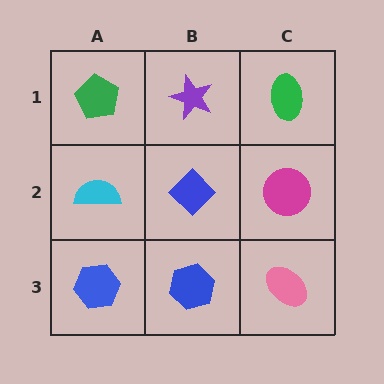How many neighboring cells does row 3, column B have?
3.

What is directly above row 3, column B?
A blue diamond.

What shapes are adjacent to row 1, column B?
A blue diamond (row 2, column B), a green pentagon (row 1, column A), a green ellipse (row 1, column C).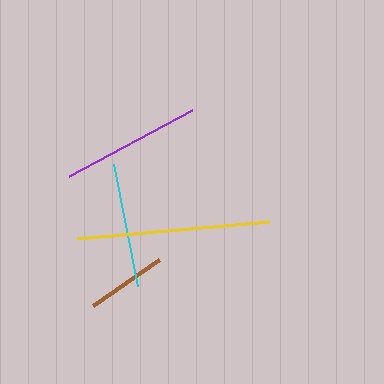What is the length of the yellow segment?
The yellow segment is approximately 193 pixels long.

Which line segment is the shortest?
The brown line is the shortest at approximately 81 pixels.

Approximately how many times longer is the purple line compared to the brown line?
The purple line is approximately 1.7 times the length of the brown line.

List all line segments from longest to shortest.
From longest to shortest: yellow, purple, cyan, brown.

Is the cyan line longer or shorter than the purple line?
The purple line is longer than the cyan line.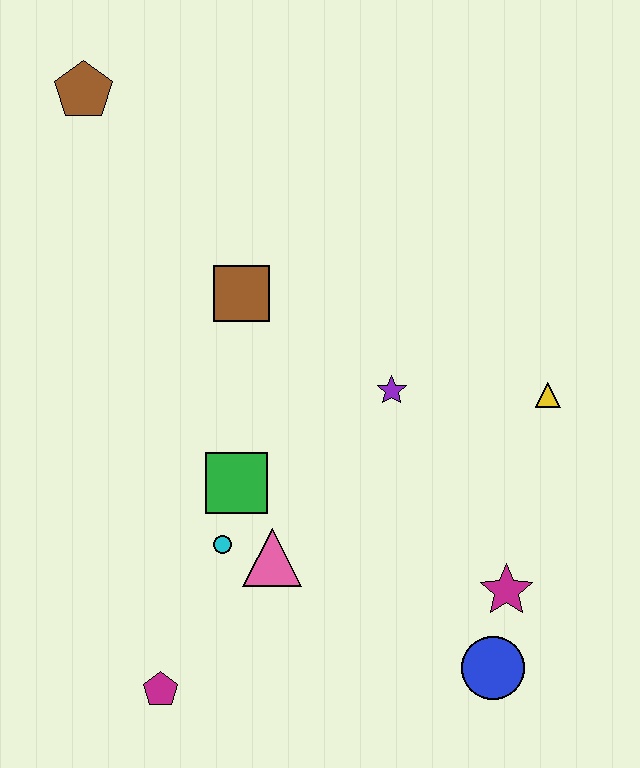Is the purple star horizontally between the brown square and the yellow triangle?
Yes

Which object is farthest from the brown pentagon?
The blue circle is farthest from the brown pentagon.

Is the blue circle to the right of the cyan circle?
Yes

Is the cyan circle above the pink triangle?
Yes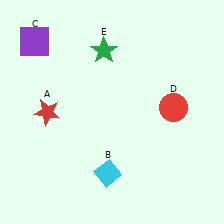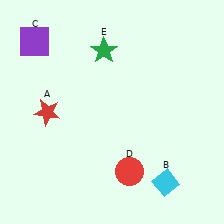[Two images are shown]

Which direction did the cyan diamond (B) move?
The cyan diamond (B) moved right.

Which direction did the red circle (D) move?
The red circle (D) moved down.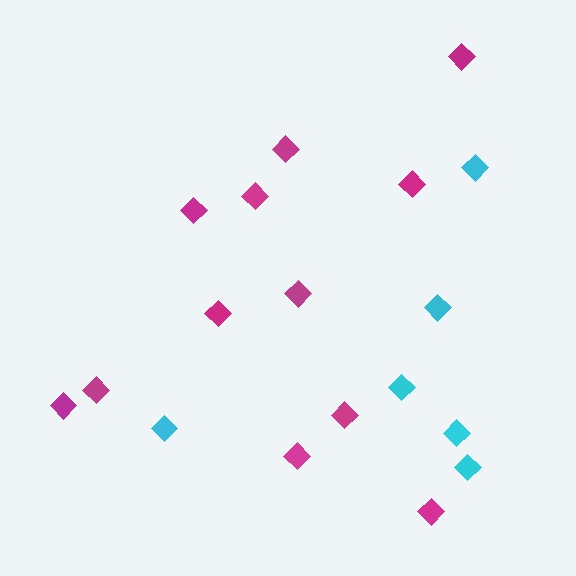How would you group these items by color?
There are 2 groups: one group of magenta diamonds (12) and one group of cyan diamonds (6).